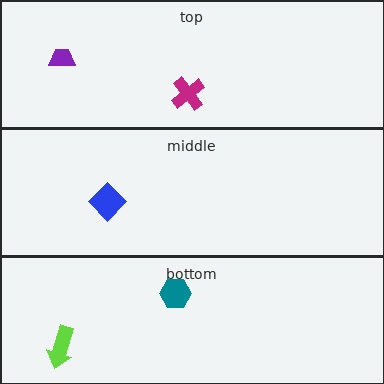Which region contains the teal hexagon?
The bottom region.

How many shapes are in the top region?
2.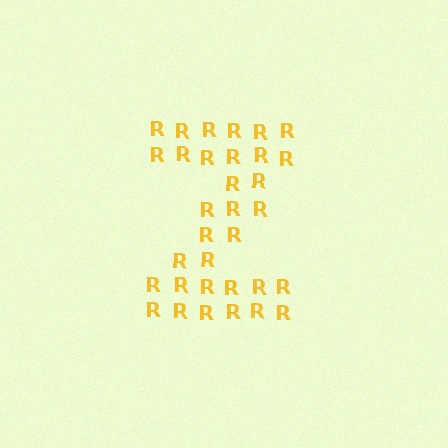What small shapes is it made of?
It is made of small letter R's.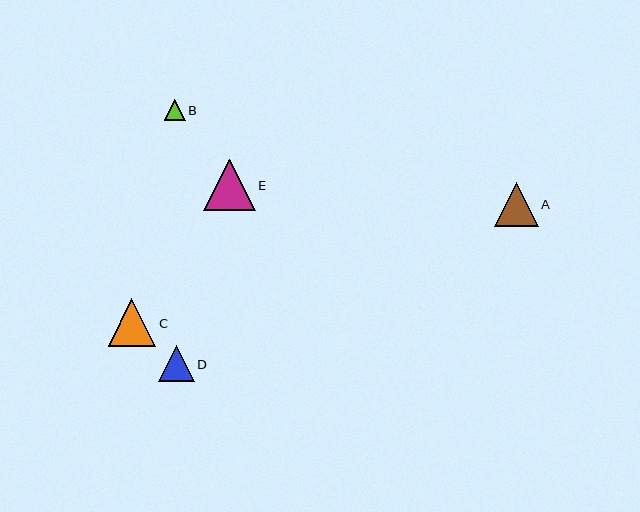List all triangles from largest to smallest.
From largest to smallest: E, C, A, D, B.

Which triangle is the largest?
Triangle E is the largest with a size of approximately 52 pixels.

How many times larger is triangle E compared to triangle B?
Triangle E is approximately 2.5 times the size of triangle B.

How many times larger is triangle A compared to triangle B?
Triangle A is approximately 2.1 times the size of triangle B.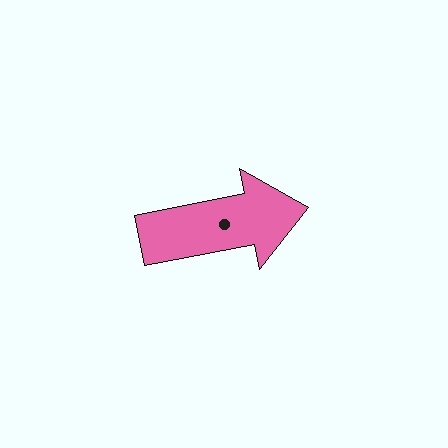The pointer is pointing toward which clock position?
Roughly 3 o'clock.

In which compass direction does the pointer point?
East.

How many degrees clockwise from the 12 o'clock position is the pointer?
Approximately 79 degrees.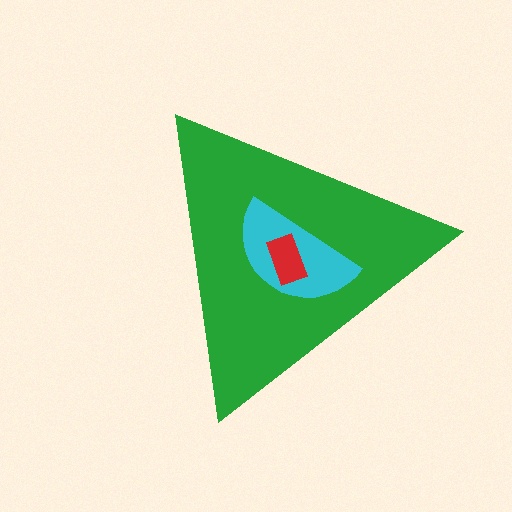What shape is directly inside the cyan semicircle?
The red rectangle.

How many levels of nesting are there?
3.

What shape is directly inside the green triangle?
The cyan semicircle.